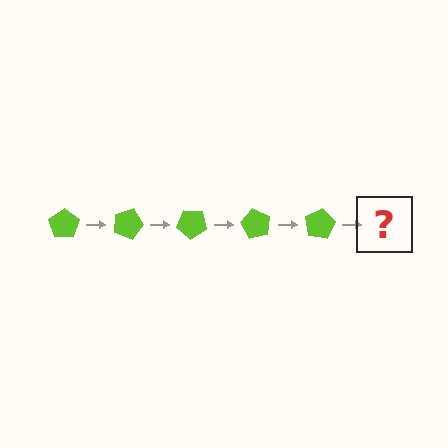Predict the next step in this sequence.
The next step is a lime pentagon rotated 100 degrees.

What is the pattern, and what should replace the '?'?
The pattern is that the pentagon rotates 20 degrees each step. The '?' should be a lime pentagon rotated 100 degrees.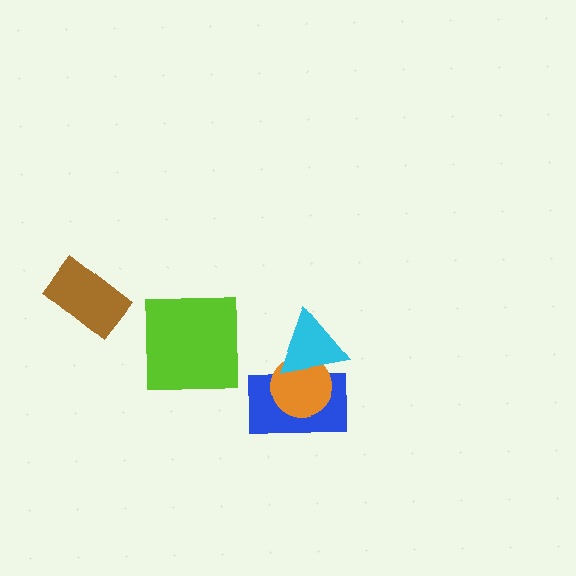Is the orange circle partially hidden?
Yes, it is partially covered by another shape.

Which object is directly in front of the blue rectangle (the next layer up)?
The orange circle is directly in front of the blue rectangle.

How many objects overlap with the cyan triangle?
2 objects overlap with the cyan triangle.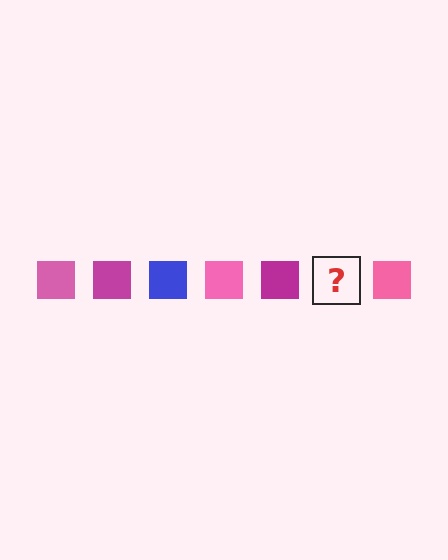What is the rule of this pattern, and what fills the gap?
The rule is that the pattern cycles through pink, magenta, blue squares. The gap should be filled with a blue square.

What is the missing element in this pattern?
The missing element is a blue square.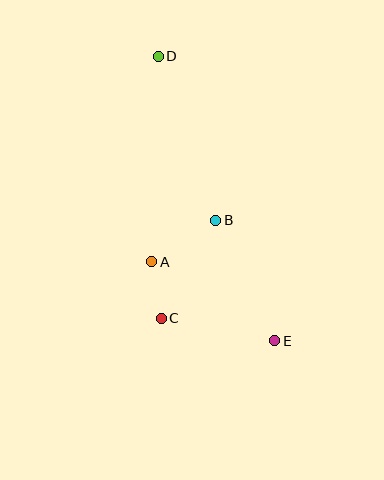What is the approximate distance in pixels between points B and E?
The distance between B and E is approximately 134 pixels.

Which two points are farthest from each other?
Points D and E are farthest from each other.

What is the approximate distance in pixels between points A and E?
The distance between A and E is approximately 146 pixels.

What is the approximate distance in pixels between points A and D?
The distance between A and D is approximately 205 pixels.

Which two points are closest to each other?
Points A and C are closest to each other.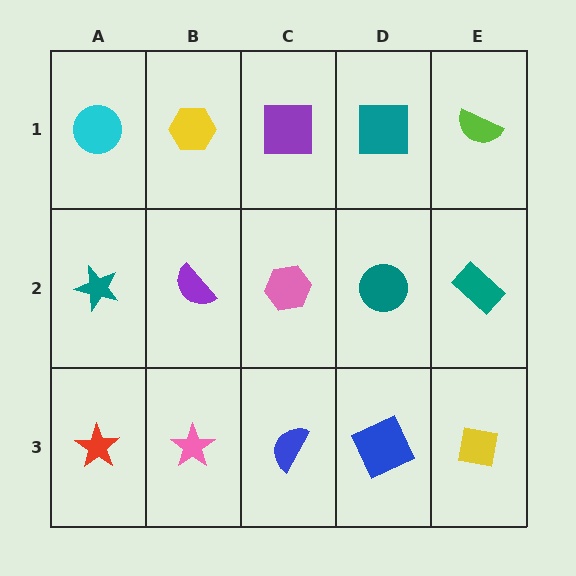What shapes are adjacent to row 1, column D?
A teal circle (row 2, column D), a purple square (row 1, column C), a lime semicircle (row 1, column E).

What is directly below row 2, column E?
A yellow square.